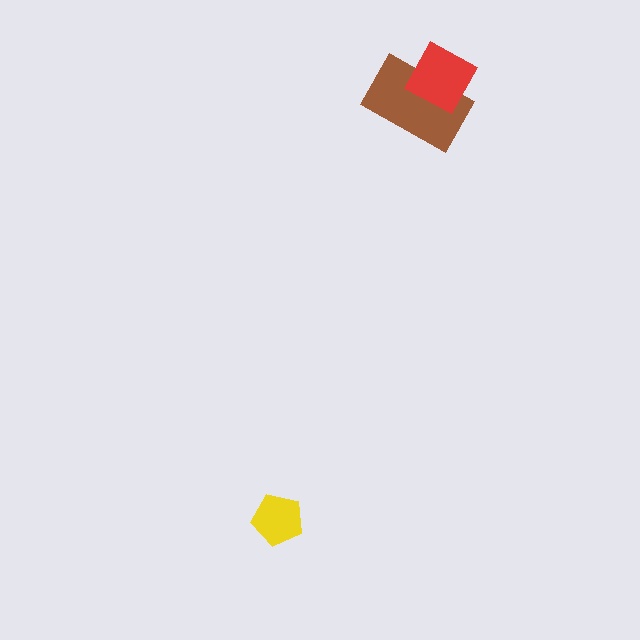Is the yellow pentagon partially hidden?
No, no other shape covers it.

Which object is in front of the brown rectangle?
The red diamond is in front of the brown rectangle.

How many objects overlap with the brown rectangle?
1 object overlaps with the brown rectangle.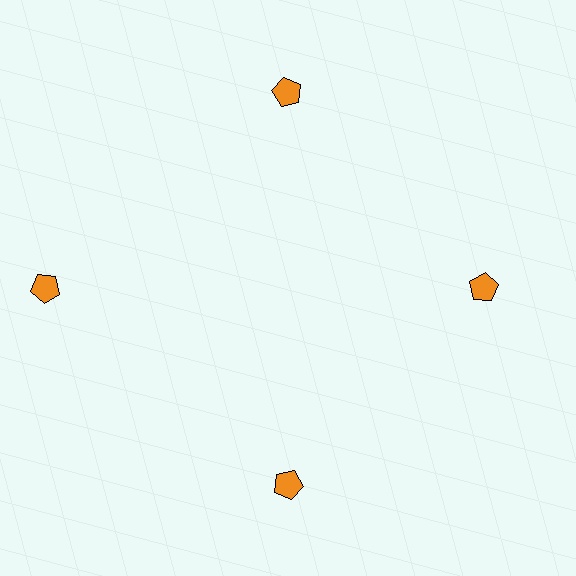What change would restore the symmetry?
The symmetry would be restored by moving it inward, back onto the ring so that all 4 pentagons sit at equal angles and equal distance from the center.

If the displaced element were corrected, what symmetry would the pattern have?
It would have 4-fold rotational symmetry — the pattern would map onto itself every 90 degrees.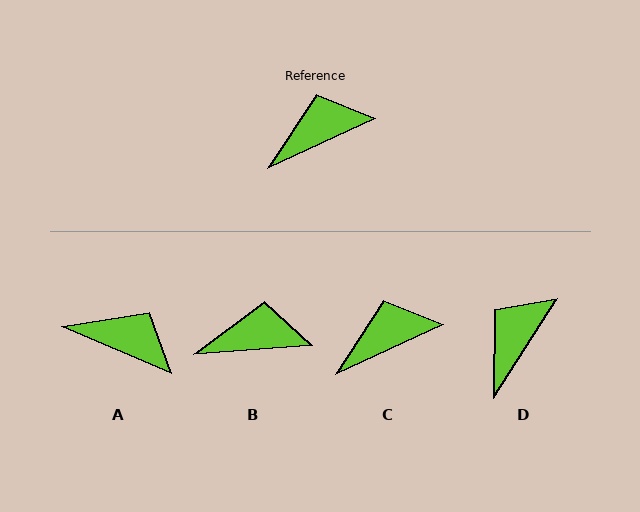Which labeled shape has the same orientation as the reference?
C.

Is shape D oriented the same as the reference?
No, it is off by about 33 degrees.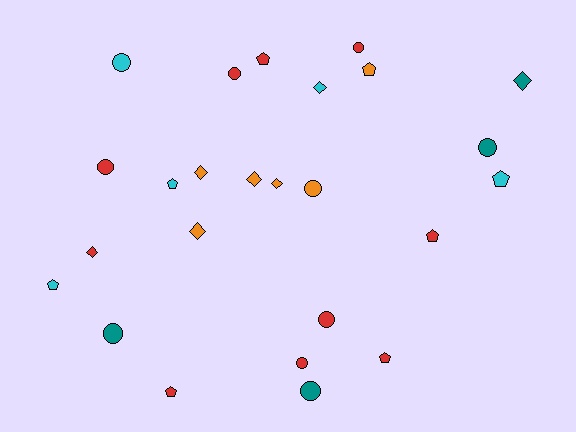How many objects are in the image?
There are 25 objects.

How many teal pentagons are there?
There are no teal pentagons.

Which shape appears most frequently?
Circle, with 10 objects.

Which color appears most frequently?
Red, with 10 objects.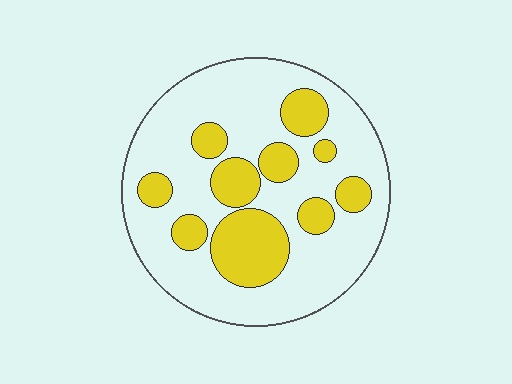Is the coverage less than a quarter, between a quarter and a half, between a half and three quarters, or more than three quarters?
Between a quarter and a half.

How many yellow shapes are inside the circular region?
10.